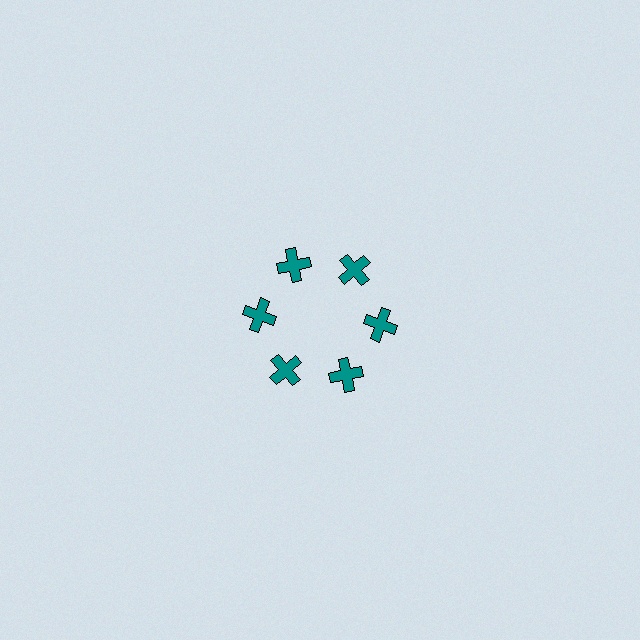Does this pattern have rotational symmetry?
Yes, this pattern has 6-fold rotational symmetry. It looks the same after rotating 60 degrees around the center.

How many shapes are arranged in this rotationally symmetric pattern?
There are 6 shapes, arranged in 6 groups of 1.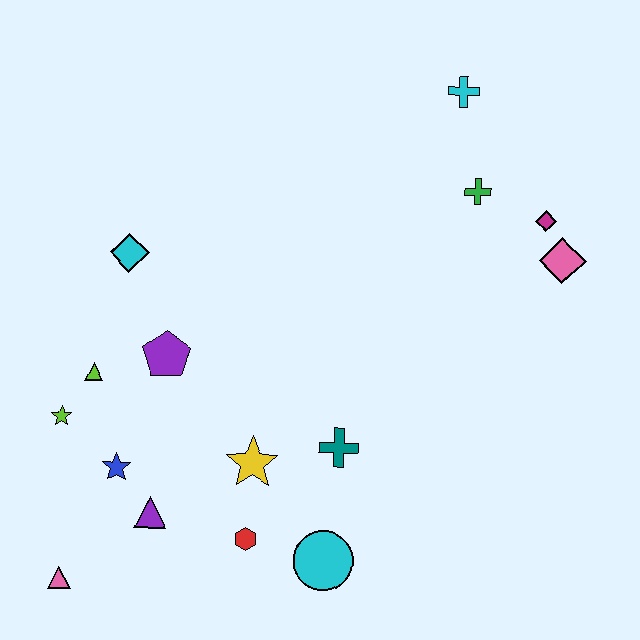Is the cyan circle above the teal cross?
No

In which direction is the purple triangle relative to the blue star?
The purple triangle is below the blue star.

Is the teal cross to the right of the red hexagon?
Yes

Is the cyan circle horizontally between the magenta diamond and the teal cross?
No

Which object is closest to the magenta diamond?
The pink diamond is closest to the magenta diamond.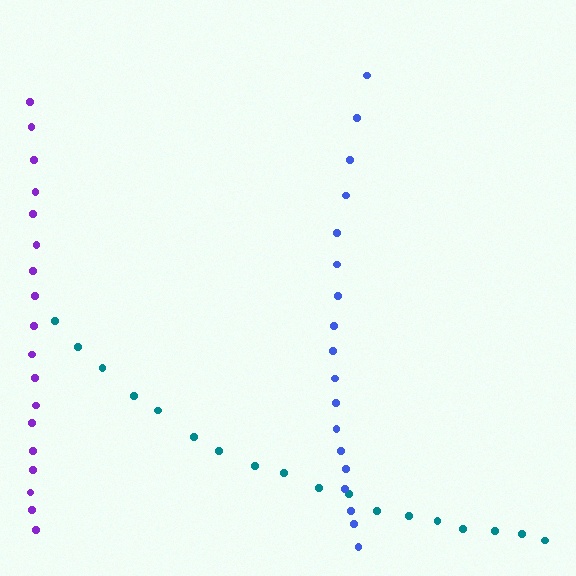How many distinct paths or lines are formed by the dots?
There are 3 distinct paths.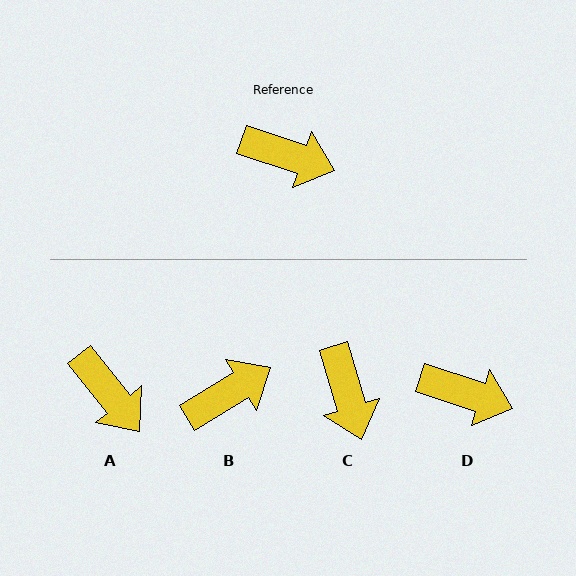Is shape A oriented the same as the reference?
No, it is off by about 33 degrees.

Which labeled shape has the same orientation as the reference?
D.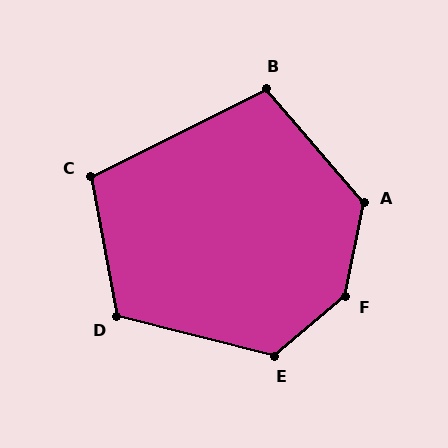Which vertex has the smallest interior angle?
B, at approximately 104 degrees.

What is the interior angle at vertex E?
Approximately 126 degrees (obtuse).